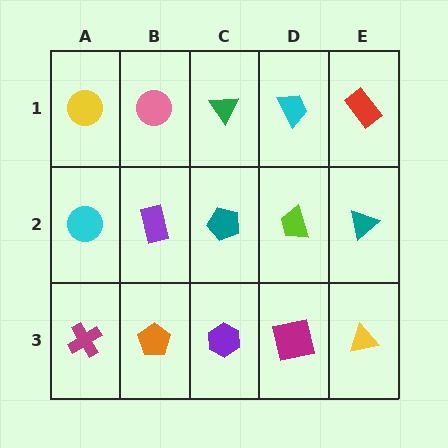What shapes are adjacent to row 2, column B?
A pink circle (row 1, column B), an orange pentagon (row 3, column B), a cyan circle (row 2, column A), a teal pentagon (row 2, column C).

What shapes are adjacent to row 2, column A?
A yellow circle (row 1, column A), a magenta cross (row 3, column A), a purple rectangle (row 2, column B).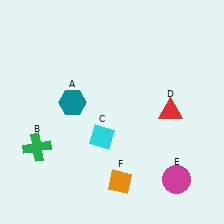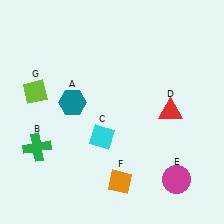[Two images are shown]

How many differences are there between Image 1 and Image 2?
There is 1 difference between the two images.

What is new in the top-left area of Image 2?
A lime diamond (G) was added in the top-left area of Image 2.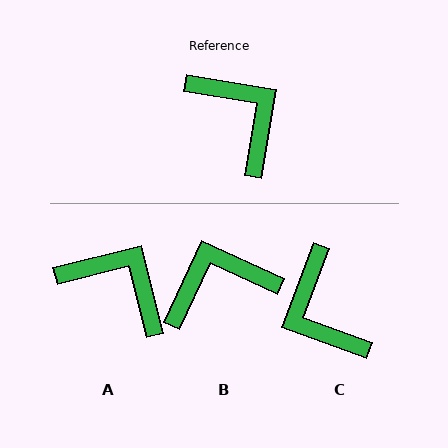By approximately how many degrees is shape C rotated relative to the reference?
Approximately 169 degrees counter-clockwise.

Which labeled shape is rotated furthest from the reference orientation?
C, about 169 degrees away.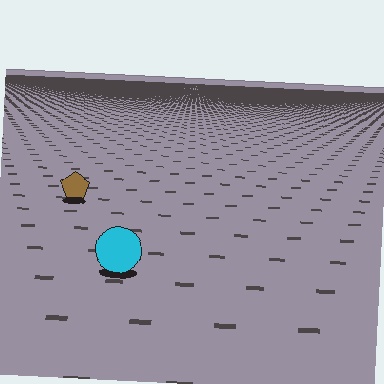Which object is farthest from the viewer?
The brown pentagon is farthest from the viewer. It appears smaller and the ground texture around it is denser.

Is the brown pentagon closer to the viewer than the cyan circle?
No. The cyan circle is closer — you can tell from the texture gradient: the ground texture is coarser near it.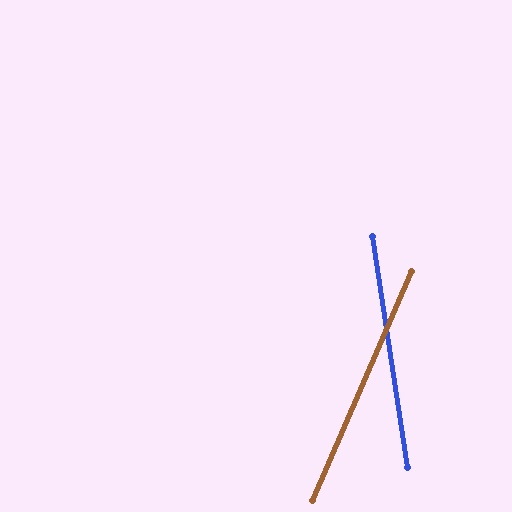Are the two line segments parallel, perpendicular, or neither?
Neither parallel nor perpendicular — they differ by about 32°.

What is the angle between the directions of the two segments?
Approximately 32 degrees.